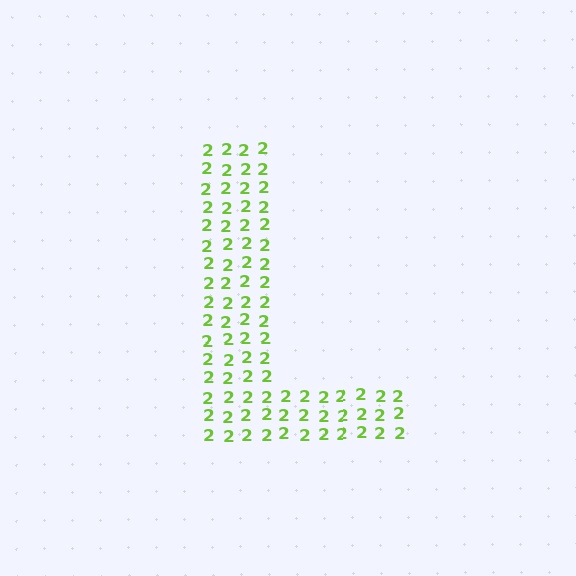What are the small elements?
The small elements are digit 2's.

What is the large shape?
The large shape is the letter L.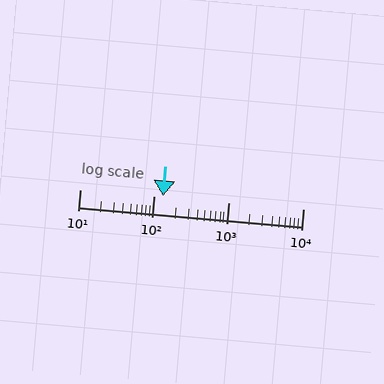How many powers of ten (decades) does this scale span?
The scale spans 3 decades, from 10 to 10000.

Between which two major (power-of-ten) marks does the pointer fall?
The pointer is between 100 and 1000.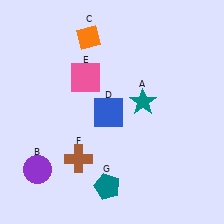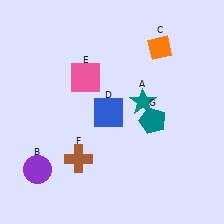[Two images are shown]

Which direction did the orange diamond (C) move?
The orange diamond (C) moved right.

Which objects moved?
The objects that moved are: the orange diamond (C), the teal pentagon (G).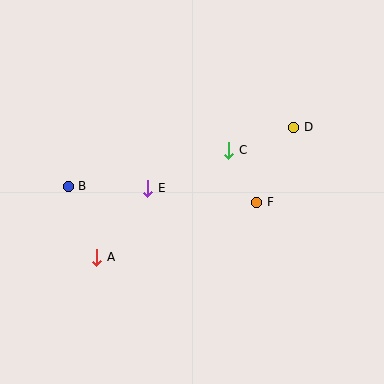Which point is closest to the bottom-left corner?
Point A is closest to the bottom-left corner.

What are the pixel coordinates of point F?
Point F is at (257, 202).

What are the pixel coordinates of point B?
Point B is at (68, 186).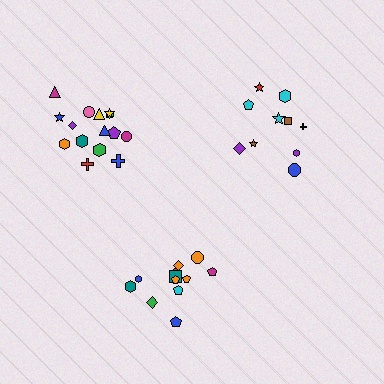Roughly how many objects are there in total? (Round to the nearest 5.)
Roughly 35 objects in total.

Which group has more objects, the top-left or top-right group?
The top-left group.